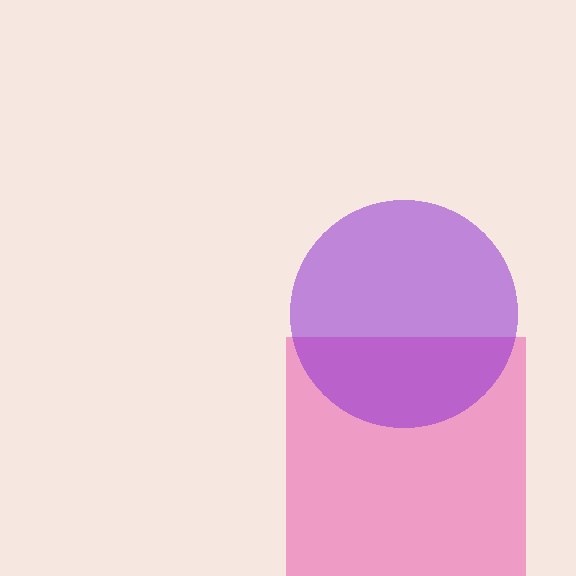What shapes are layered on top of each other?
The layered shapes are: a pink square, a purple circle.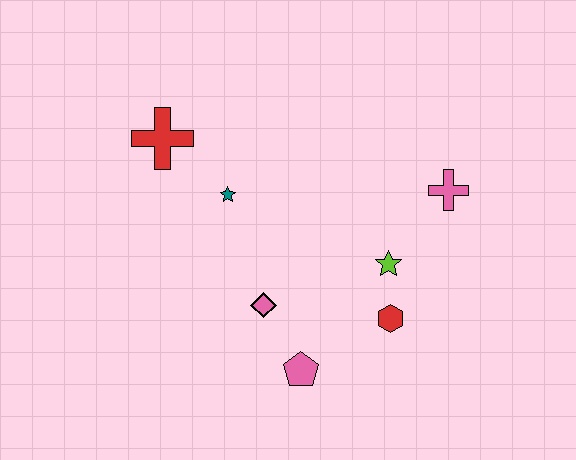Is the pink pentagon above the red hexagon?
No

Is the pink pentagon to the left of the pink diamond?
No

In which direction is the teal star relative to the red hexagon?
The teal star is to the left of the red hexagon.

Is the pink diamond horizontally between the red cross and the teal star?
No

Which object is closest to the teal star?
The red cross is closest to the teal star.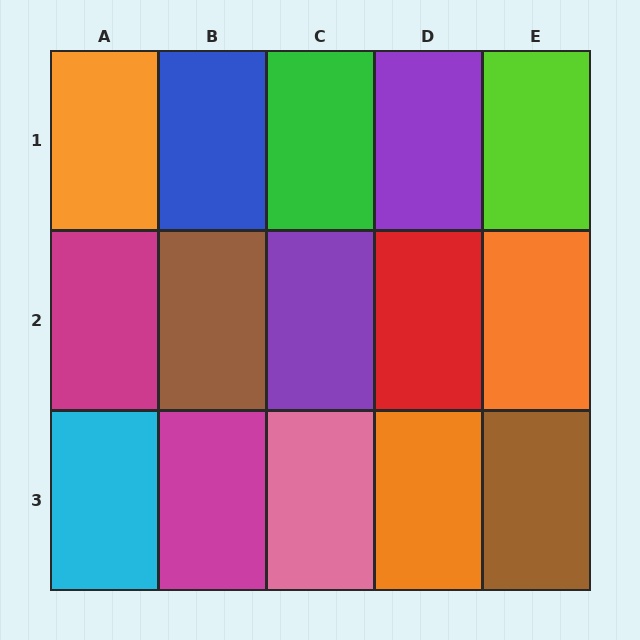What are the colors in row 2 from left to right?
Magenta, brown, purple, red, orange.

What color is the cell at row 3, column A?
Cyan.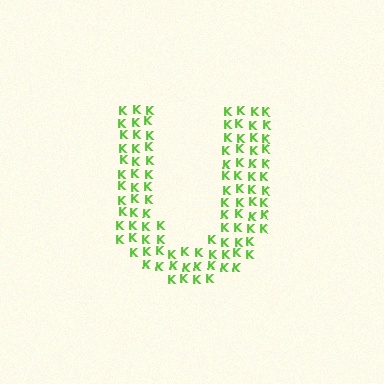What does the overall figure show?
The overall figure shows the letter U.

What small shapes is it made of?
It is made of small letter K's.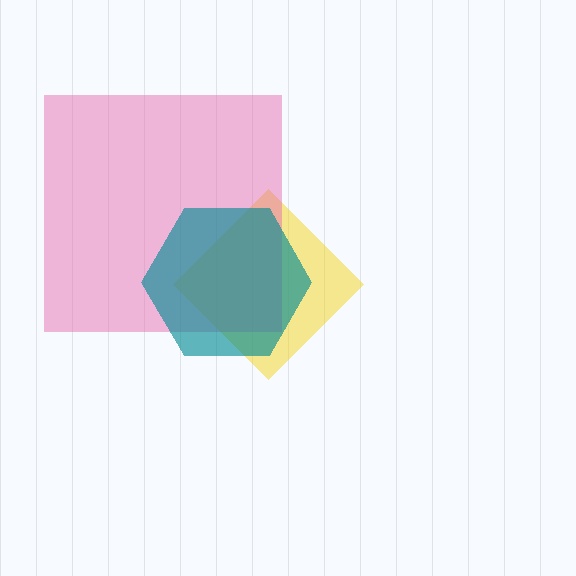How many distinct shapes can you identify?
There are 3 distinct shapes: a yellow diamond, a pink square, a teal hexagon.